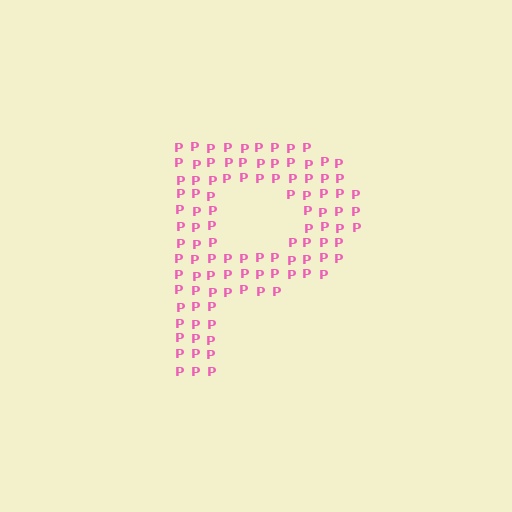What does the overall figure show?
The overall figure shows the letter P.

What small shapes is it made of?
It is made of small letter P's.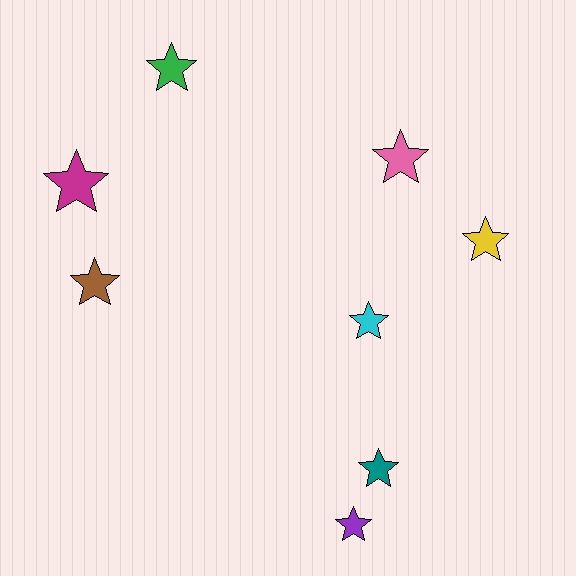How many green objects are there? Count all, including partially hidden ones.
There is 1 green object.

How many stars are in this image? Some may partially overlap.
There are 8 stars.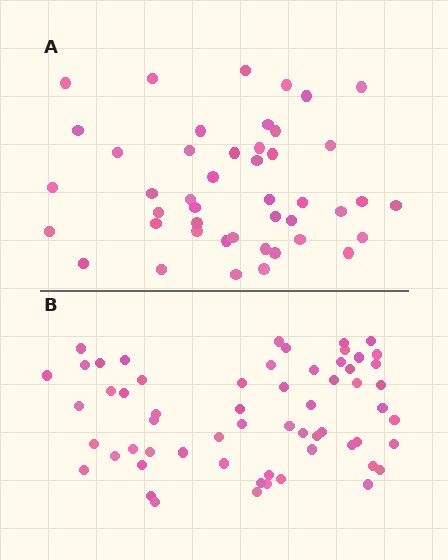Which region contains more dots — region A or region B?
Region B (the bottom region) has more dots.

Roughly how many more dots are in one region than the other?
Region B has approximately 15 more dots than region A.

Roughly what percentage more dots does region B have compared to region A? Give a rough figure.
About 35% more.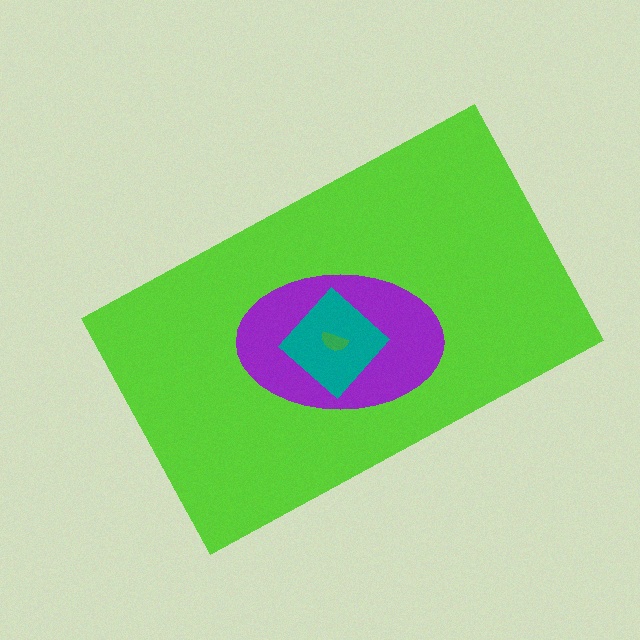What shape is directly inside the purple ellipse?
The teal diamond.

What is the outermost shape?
The lime rectangle.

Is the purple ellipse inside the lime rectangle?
Yes.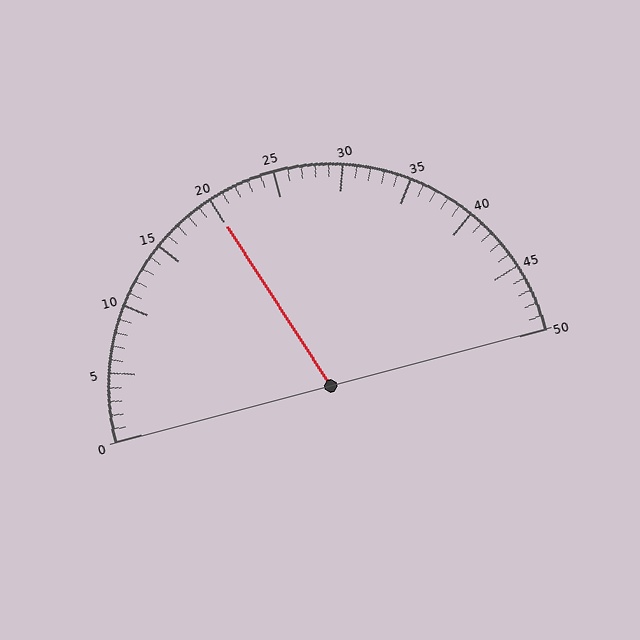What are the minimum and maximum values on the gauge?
The gauge ranges from 0 to 50.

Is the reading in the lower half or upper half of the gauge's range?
The reading is in the lower half of the range (0 to 50).